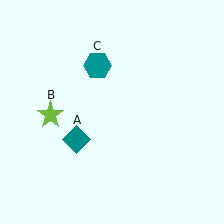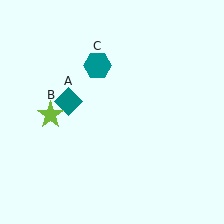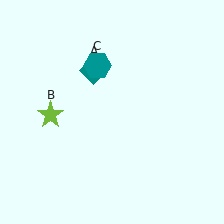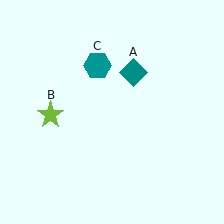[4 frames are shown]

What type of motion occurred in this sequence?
The teal diamond (object A) rotated clockwise around the center of the scene.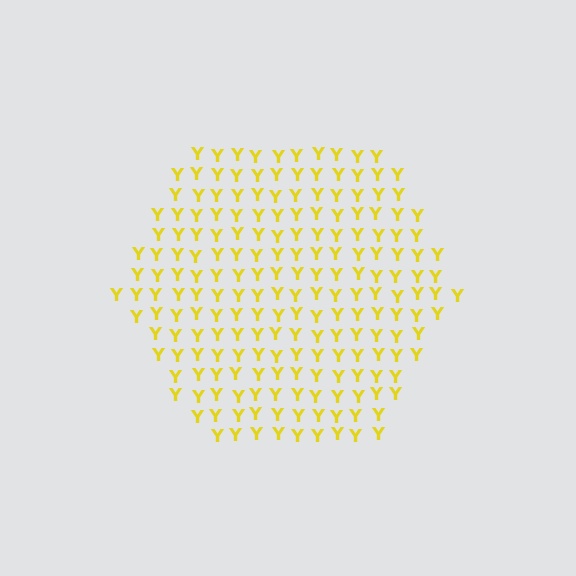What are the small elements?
The small elements are letter Y's.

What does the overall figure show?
The overall figure shows a hexagon.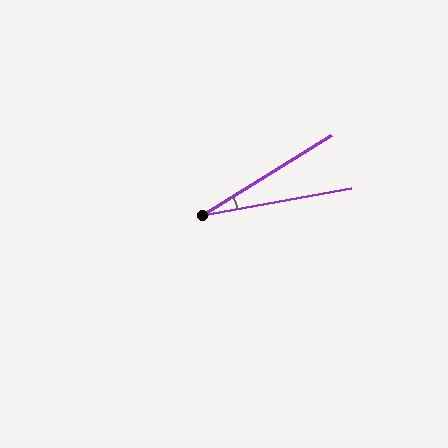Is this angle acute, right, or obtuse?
It is acute.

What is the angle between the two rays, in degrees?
Approximately 21 degrees.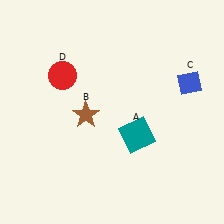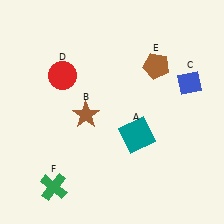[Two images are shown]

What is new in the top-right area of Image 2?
A brown pentagon (E) was added in the top-right area of Image 2.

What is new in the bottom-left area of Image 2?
A green cross (F) was added in the bottom-left area of Image 2.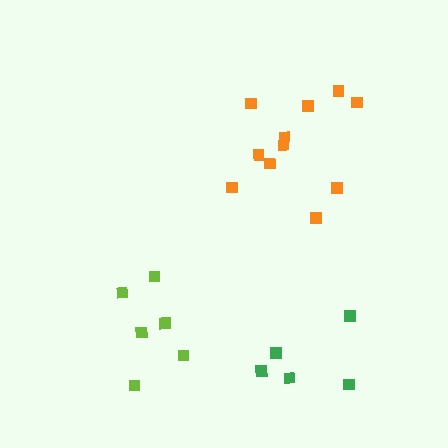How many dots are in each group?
Group 1: 5 dots, Group 2: 6 dots, Group 3: 11 dots (22 total).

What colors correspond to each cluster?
The clusters are colored: green, lime, orange.